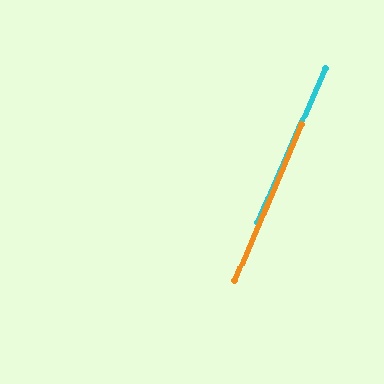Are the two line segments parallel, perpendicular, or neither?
Parallel — their directions differ by only 0.7°.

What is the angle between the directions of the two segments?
Approximately 1 degree.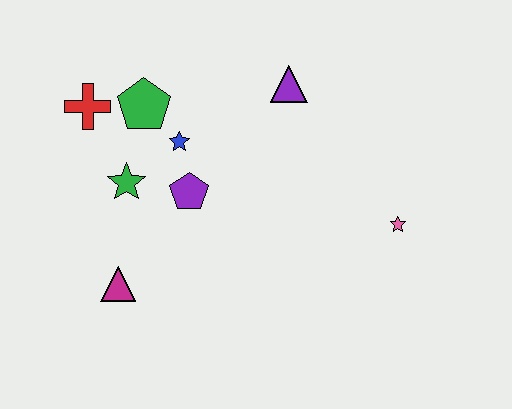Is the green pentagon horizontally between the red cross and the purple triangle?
Yes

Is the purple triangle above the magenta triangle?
Yes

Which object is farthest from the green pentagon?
The pink star is farthest from the green pentagon.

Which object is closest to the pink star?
The purple triangle is closest to the pink star.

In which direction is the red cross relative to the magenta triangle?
The red cross is above the magenta triangle.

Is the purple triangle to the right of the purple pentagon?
Yes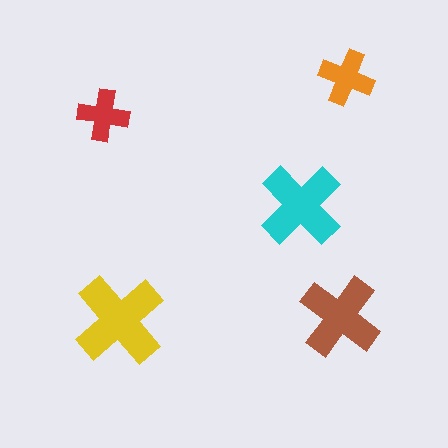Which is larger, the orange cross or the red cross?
The orange one.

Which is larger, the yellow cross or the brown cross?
The yellow one.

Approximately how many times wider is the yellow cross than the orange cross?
About 1.5 times wider.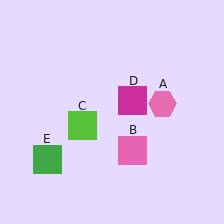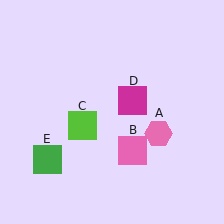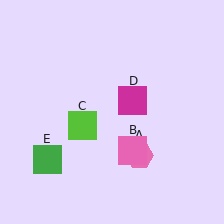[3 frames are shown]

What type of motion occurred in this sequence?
The pink hexagon (object A) rotated clockwise around the center of the scene.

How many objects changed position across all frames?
1 object changed position: pink hexagon (object A).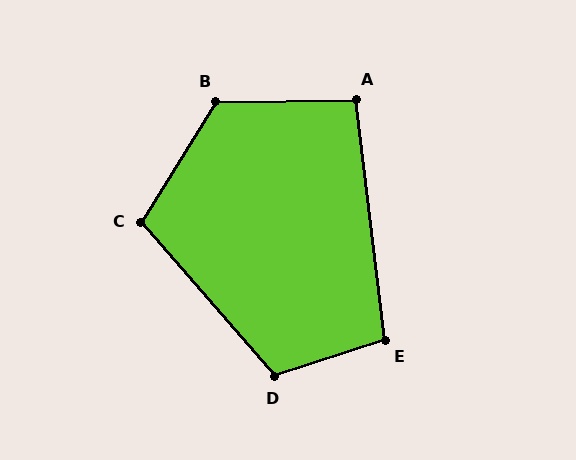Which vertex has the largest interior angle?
B, at approximately 123 degrees.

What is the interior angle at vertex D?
Approximately 113 degrees (obtuse).